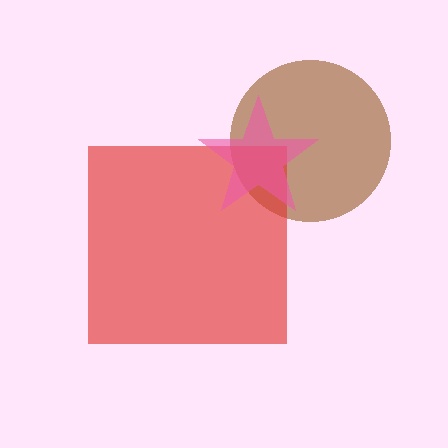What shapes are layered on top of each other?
The layered shapes are: a brown circle, a red square, a pink star.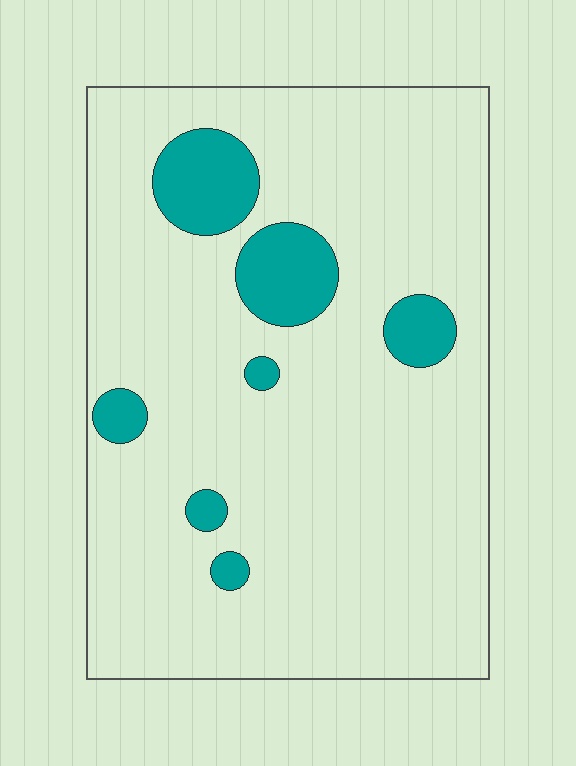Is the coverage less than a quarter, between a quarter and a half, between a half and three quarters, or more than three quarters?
Less than a quarter.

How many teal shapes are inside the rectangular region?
7.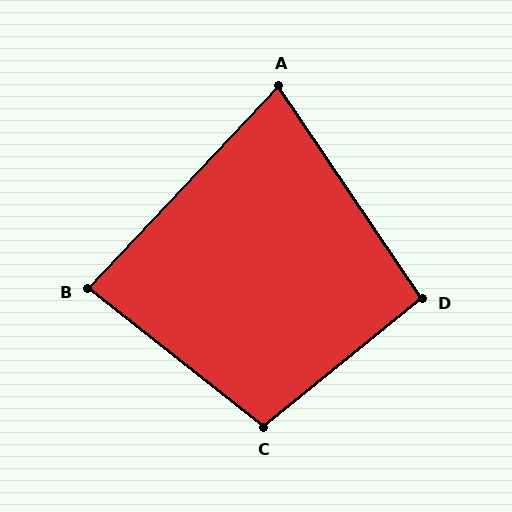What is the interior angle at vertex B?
Approximately 85 degrees (approximately right).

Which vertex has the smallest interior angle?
A, at approximately 77 degrees.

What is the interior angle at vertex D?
Approximately 95 degrees (approximately right).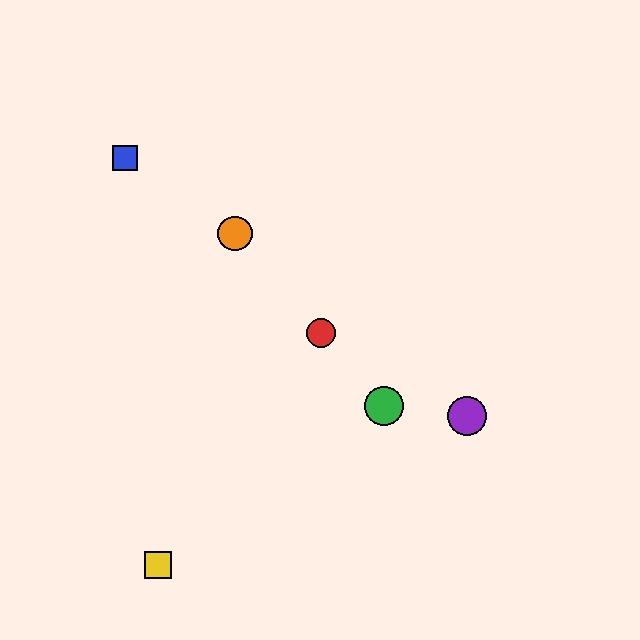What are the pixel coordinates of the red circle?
The red circle is at (321, 333).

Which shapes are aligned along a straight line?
The red circle, the green circle, the orange circle are aligned along a straight line.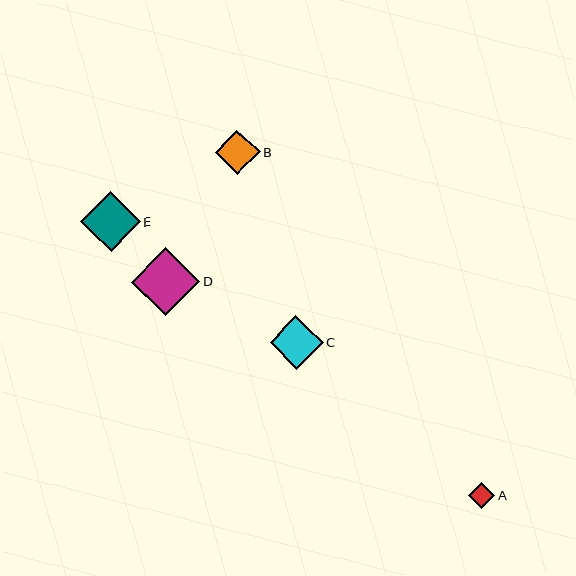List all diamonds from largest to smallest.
From largest to smallest: D, E, C, B, A.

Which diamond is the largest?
Diamond D is the largest with a size of approximately 68 pixels.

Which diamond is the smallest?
Diamond A is the smallest with a size of approximately 26 pixels.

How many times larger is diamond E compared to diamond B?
Diamond E is approximately 1.3 times the size of diamond B.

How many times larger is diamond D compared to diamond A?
Diamond D is approximately 2.6 times the size of diamond A.